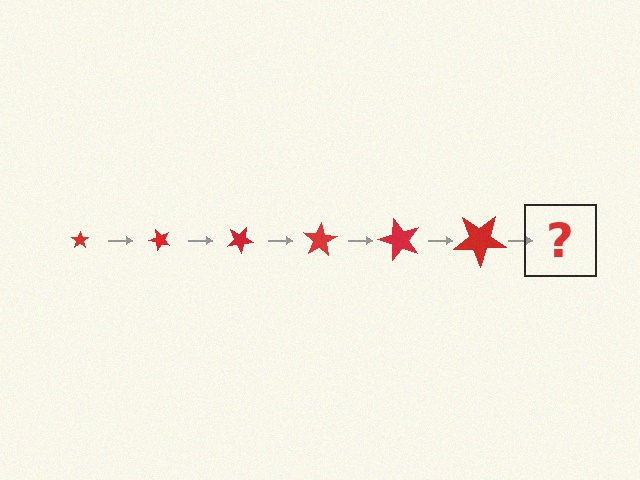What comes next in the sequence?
The next element should be a star, larger than the previous one and rotated 300 degrees from the start.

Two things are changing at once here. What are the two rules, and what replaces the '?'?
The two rules are that the star grows larger each step and it rotates 50 degrees each step. The '?' should be a star, larger than the previous one and rotated 300 degrees from the start.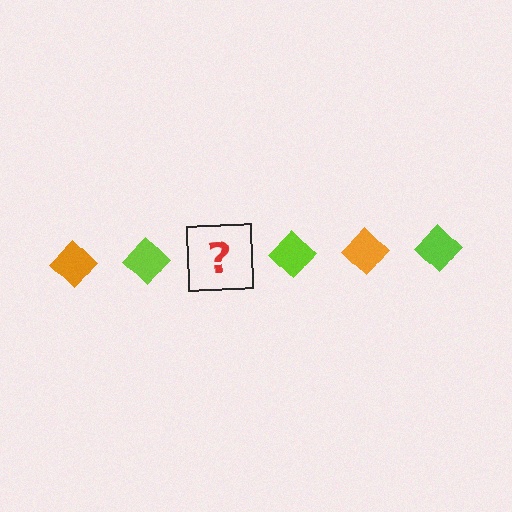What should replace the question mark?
The question mark should be replaced with an orange diamond.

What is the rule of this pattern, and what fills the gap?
The rule is that the pattern cycles through orange, lime diamonds. The gap should be filled with an orange diamond.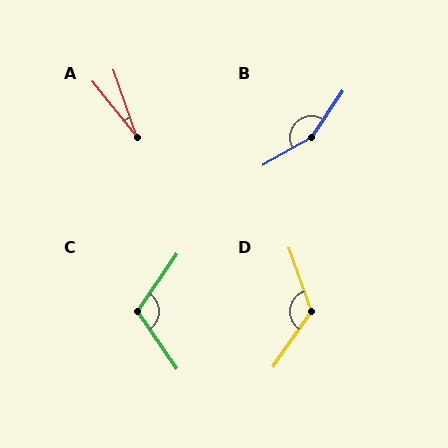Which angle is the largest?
B, at approximately 153 degrees.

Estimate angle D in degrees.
Approximately 126 degrees.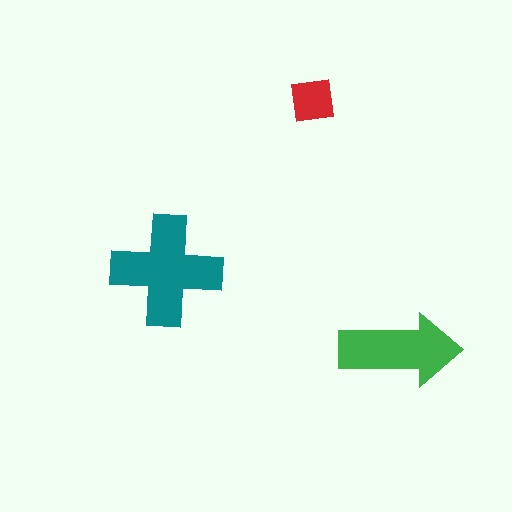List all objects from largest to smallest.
The teal cross, the green arrow, the red square.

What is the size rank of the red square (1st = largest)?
3rd.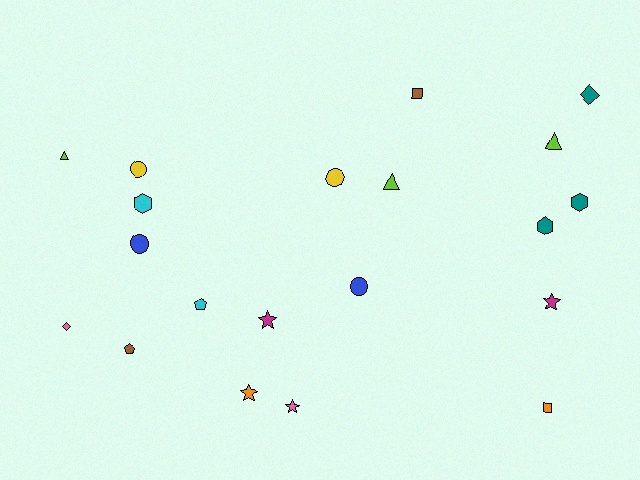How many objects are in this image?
There are 20 objects.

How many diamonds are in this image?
There are 2 diamonds.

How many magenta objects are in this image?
There are 2 magenta objects.